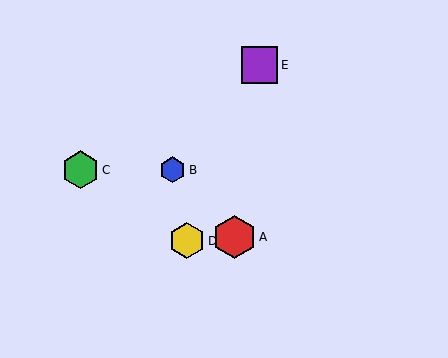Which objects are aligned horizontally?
Objects B, C are aligned horizontally.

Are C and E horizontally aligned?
No, C is at y≈170 and E is at y≈65.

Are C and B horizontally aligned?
Yes, both are at y≈170.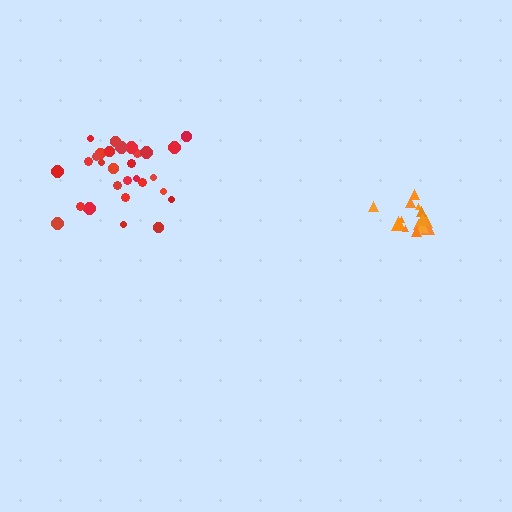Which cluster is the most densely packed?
Red.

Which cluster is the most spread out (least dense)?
Orange.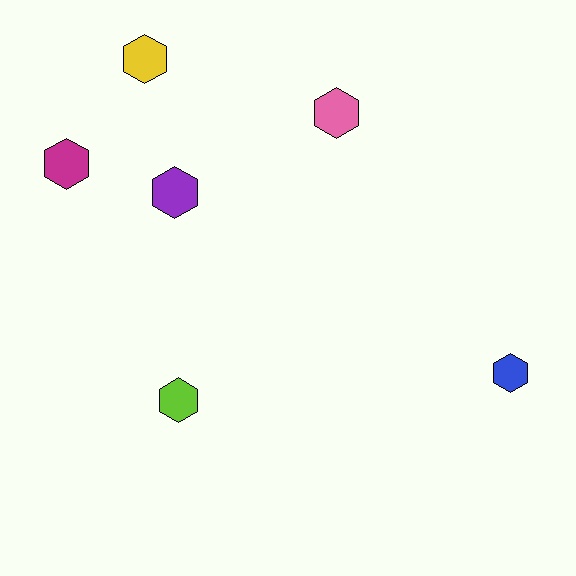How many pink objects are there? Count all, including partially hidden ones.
There is 1 pink object.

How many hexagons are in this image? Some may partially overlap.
There are 6 hexagons.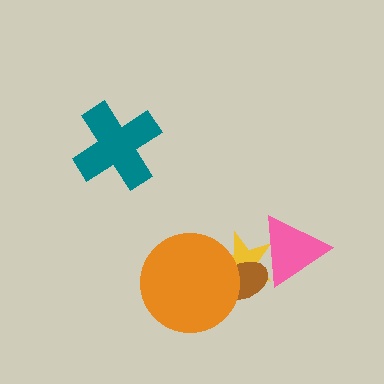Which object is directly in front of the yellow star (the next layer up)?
The brown ellipse is directly in front of the yellow star.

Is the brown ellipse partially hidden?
Yes, it is partially covered by another shape.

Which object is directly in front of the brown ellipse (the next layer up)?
The orange circle is directly in front of the brown ellipse.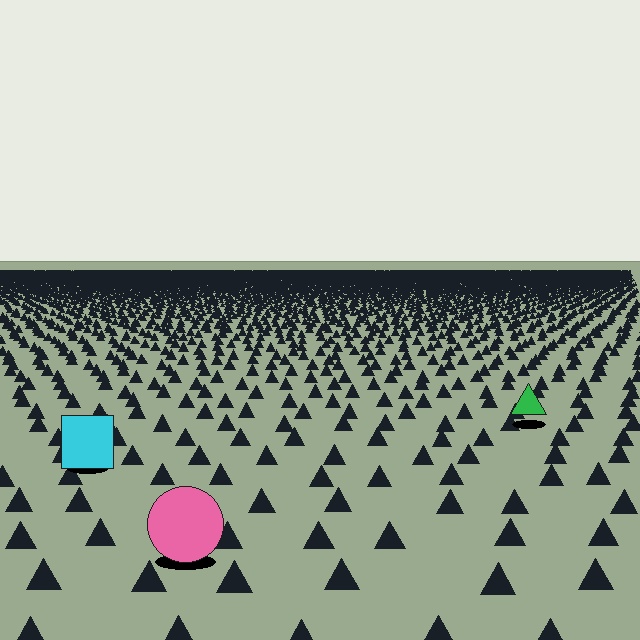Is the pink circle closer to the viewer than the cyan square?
Yes. The pink circle is closer — you can tell from the texture gradient: the ground texture is coarser near it.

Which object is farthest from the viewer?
The green triangle is farthest from the viewer. It appears smaller and the ground texture around it is denser.